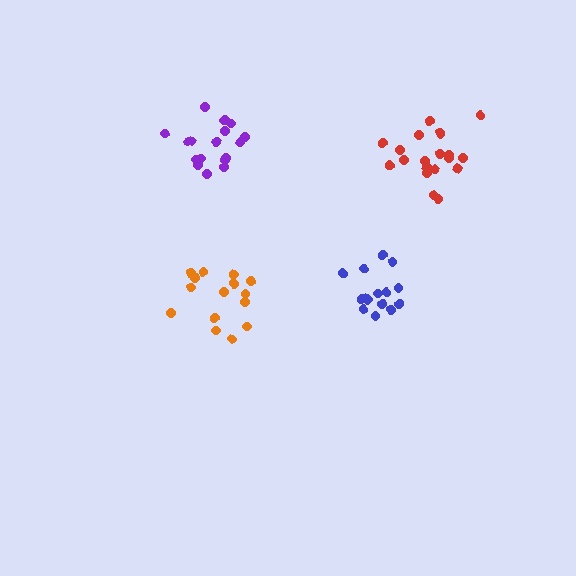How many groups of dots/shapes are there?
There are 4 groups.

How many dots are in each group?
Group 1: 17 dots, Group 2: 15 dots, Group 3: 15 dots, Group 4: 20 dots (67 total).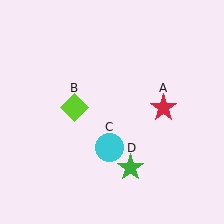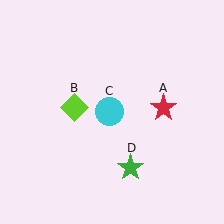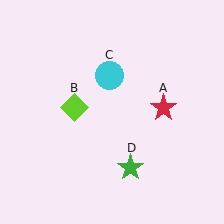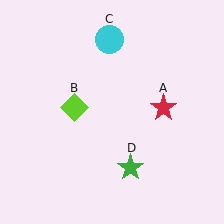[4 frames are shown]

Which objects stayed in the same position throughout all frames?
Red star (object A) and lime diamond (object B) and green star (object D) remained stationary.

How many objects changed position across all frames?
1 object changed position: cyan circle (object C).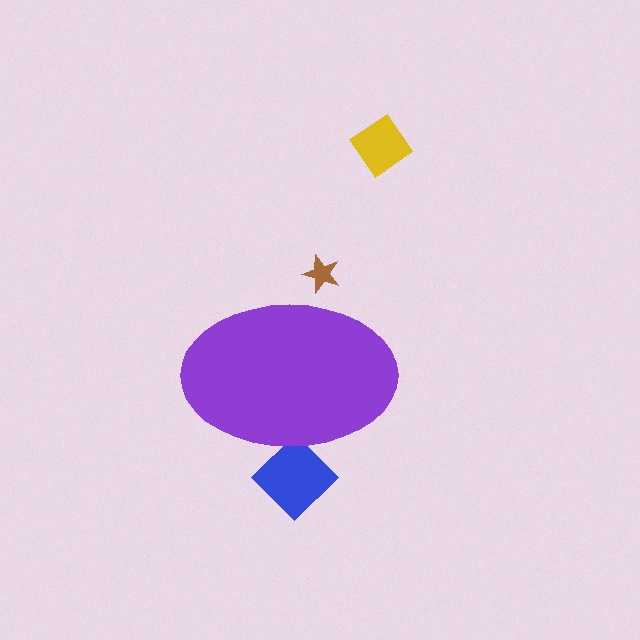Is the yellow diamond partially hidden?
No, the yellow diamond is fully visible.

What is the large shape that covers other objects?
A purple ellipse.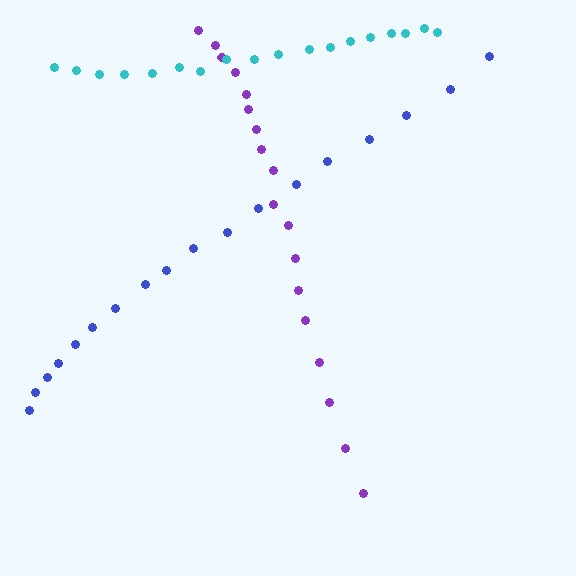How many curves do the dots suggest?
There are 3 distinct paths.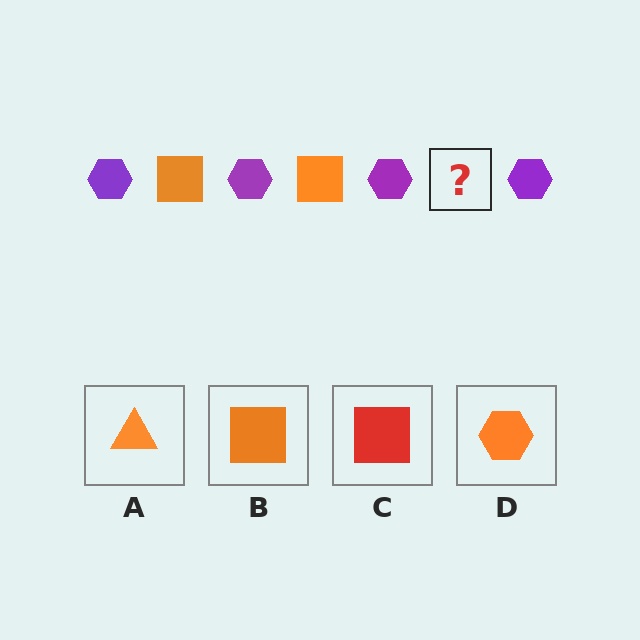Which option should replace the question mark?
Option B.